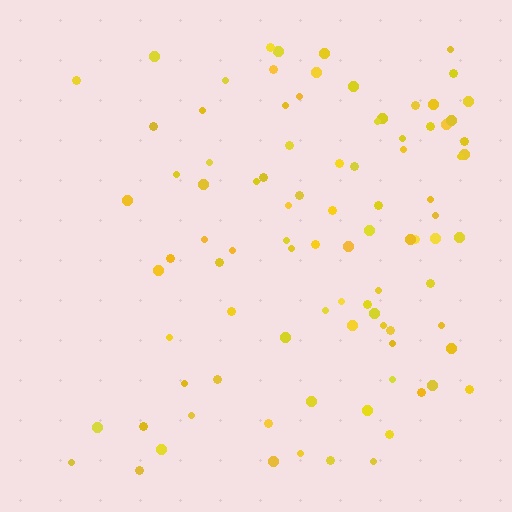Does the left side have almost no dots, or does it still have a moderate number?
Still a moderate number, just noticeably fewer than the right.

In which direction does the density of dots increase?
From left to right, with the right side densest.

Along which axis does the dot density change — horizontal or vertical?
Horizontal.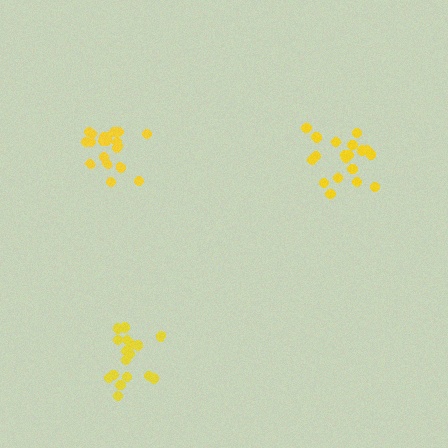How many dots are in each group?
Group 1: 20 dots, Group 2: 20 dots, Group 3: 18 dots (58 total).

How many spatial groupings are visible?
There are 3 spatial groupings.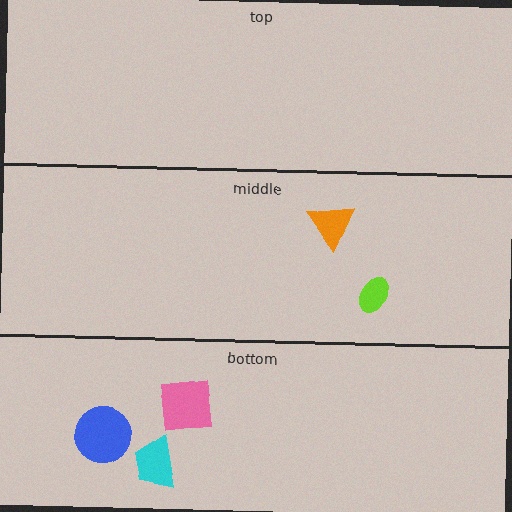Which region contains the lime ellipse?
The middle region.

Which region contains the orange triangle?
The middle region.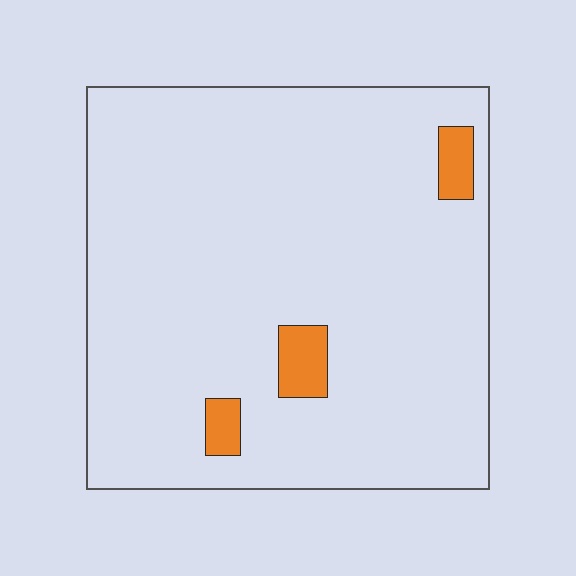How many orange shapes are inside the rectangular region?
3.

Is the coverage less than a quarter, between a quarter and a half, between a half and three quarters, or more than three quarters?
Less than a quarter.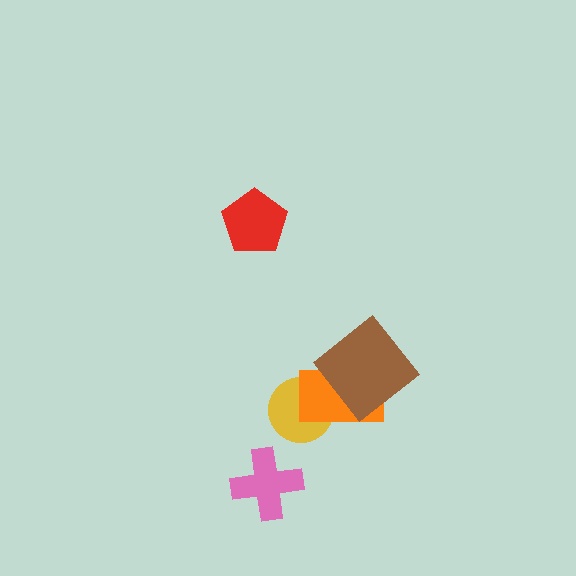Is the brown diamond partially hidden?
No, no other shape covers it.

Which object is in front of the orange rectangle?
The brown diamond is in front of the orange rectangle.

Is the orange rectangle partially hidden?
Yes, it is partially covered by another shape.